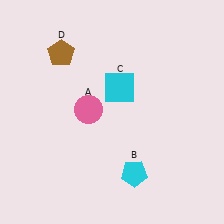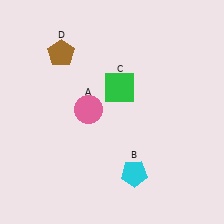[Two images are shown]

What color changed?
The square (C) changed from cyan in Image 1 to green in Image 2.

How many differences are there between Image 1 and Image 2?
There is 1 difference between the two images.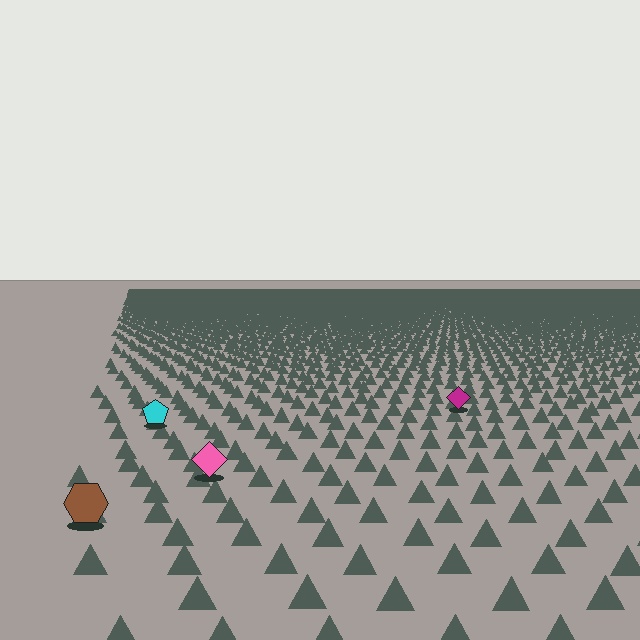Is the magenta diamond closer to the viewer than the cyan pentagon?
No. The cyan pentagon is closer — you can tell from the texture gradient: the ground texture is coarser near it.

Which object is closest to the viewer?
The brown hexagon is closest. The texture marks near it are larger and more spread out.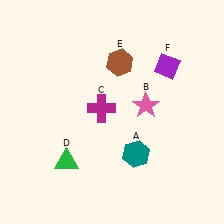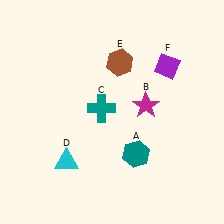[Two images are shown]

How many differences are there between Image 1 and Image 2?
There are 3 differences between the two images.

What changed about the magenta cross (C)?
In Image 1, C is magenta. In Image 2, it changed to teal.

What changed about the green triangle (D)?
In Image 1, D is green. In Image 2, it changed to cyan.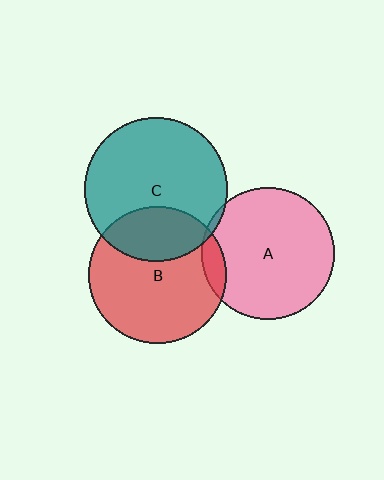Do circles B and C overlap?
Yes.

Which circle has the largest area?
Circle C (teal).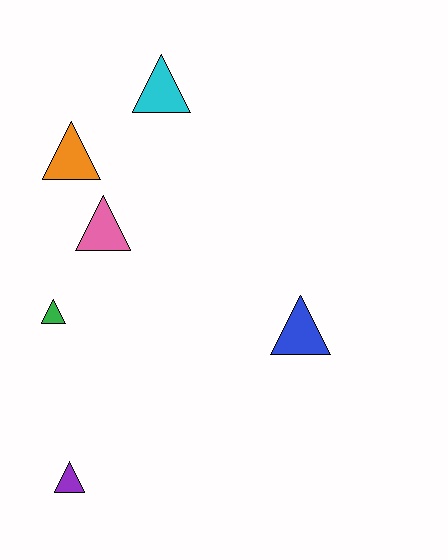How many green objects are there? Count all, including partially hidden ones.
There is 1 green object.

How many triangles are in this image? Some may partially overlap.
There are 6 triangles.